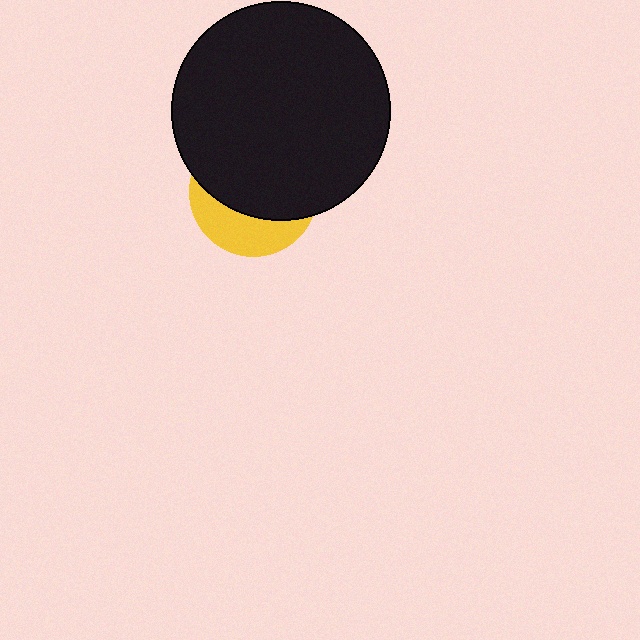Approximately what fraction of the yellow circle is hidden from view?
Roughly 67% of the yellow circle is hidden behind the black circle.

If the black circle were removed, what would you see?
You would see the complete yellow circle.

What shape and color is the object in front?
The object in front is a black circle.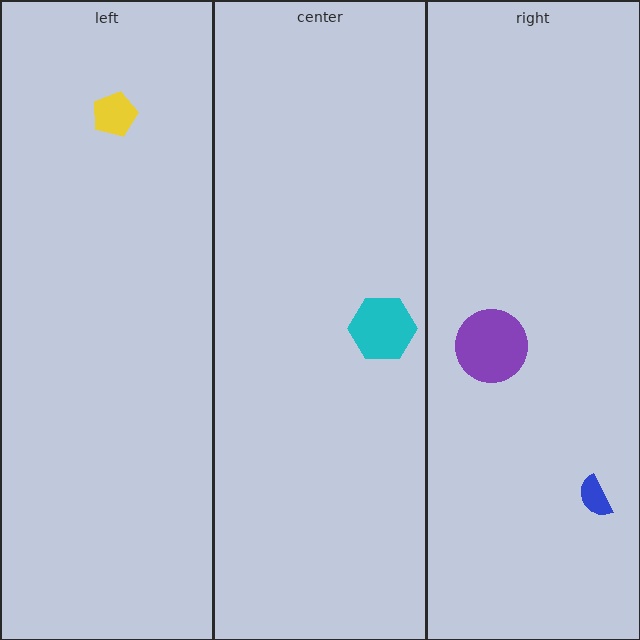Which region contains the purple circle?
The right region.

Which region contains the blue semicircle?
The right region.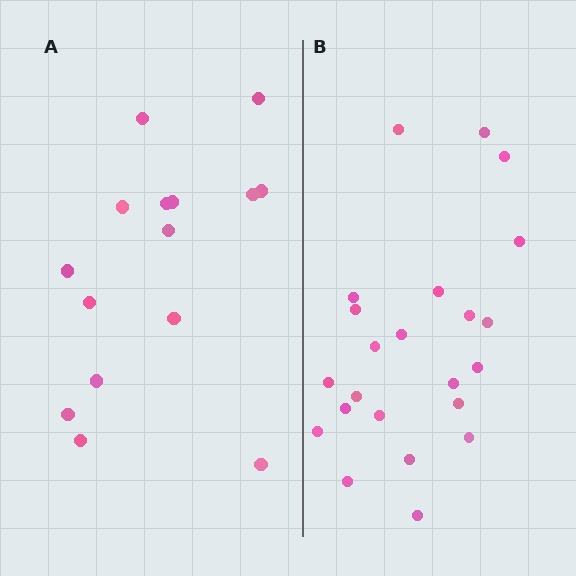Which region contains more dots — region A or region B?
Region B (the right region) has more dots.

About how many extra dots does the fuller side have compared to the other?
Region B has roughly 8 or so more dots than region A.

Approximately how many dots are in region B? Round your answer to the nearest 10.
About 20 dots. (The exact count is 23, which rounds to 20.)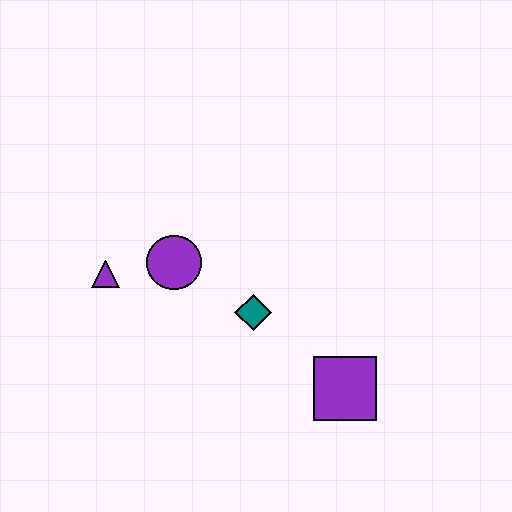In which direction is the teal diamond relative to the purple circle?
The teal diamond is to the right of the purple circle.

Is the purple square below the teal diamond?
Yes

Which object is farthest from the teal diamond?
The purple triangle is farthest from the teal diamond.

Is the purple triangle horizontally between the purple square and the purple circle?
No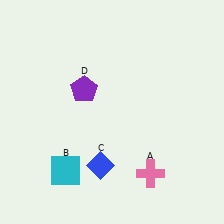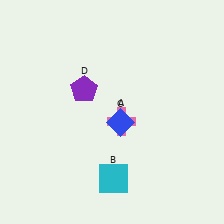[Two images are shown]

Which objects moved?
The objects that moved are: the pink cross (A), the cyan square (B), the blue diamond (C).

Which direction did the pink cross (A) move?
The pink cross (A) moved up.